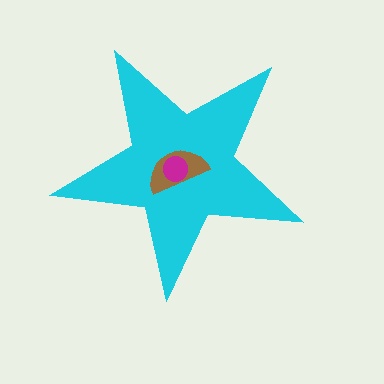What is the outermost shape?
The cyan star.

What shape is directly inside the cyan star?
The brown semicircle.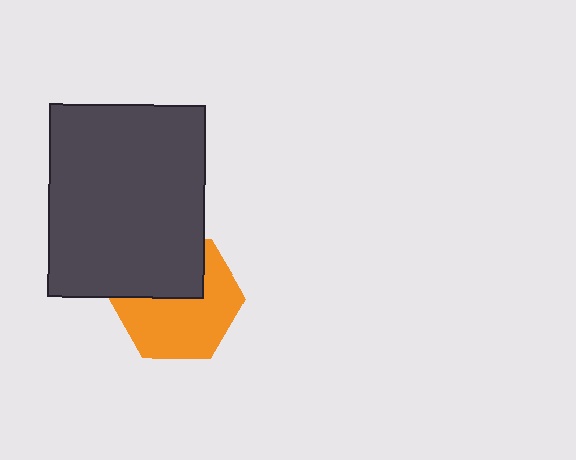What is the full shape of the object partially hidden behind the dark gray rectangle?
The partially hidden object is an orange hexagon.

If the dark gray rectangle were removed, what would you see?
You would see the complete orange hexagon.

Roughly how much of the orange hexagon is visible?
About half of it is visible (roughly 62%).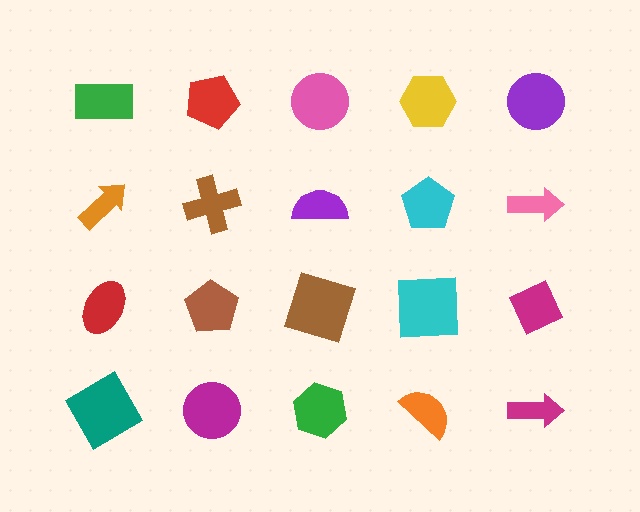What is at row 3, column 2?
A brown pentagon.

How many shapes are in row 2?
5 shapes.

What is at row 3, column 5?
A magenta diamond.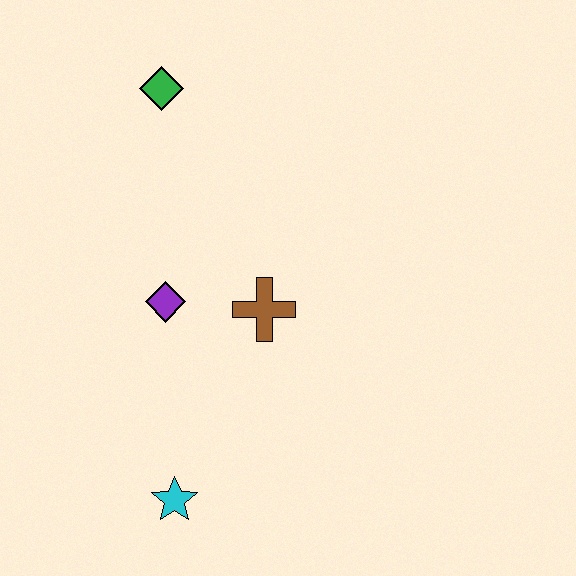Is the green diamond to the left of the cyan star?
Yes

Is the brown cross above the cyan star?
Yes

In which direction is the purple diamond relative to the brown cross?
The purple diamond is to the left of the brown cross.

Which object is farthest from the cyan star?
The green diamond is farthest from the cyan star.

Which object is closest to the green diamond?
The purple diamond is closest to the green diamond.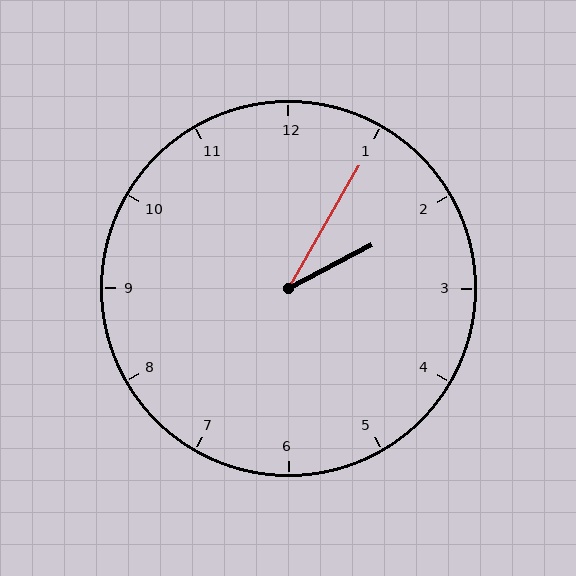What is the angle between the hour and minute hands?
Approximately 32 degrees.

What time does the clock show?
2:05.